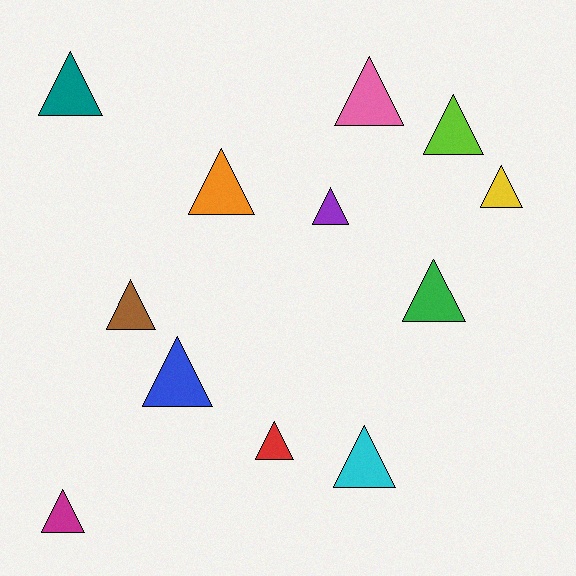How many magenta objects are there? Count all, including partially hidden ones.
There is 1 magenta object.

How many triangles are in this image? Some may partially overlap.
There are 12 triangles.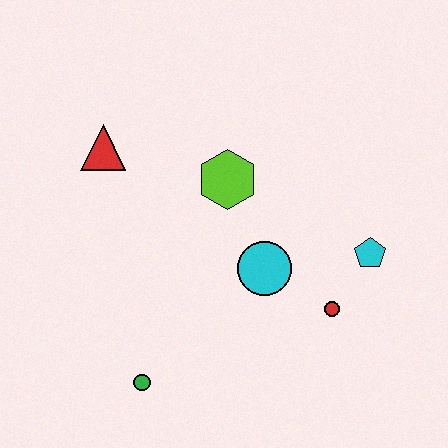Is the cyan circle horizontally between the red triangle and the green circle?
No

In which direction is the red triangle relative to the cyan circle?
The red triangle is to the left of the cyan circle.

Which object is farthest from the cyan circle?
The red triangle is farthest from the cyan circle.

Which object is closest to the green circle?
The cyan circle is closest to the green circle.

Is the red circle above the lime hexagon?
No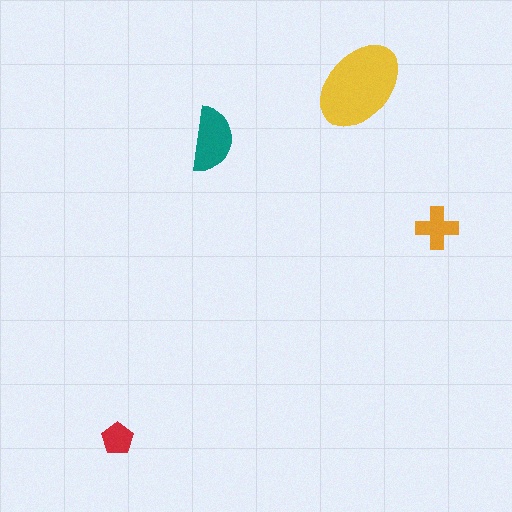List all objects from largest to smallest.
The yellow ellipse, the teal semicircle, the orange cross, the red pentagon.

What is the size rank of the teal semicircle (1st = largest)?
2nd.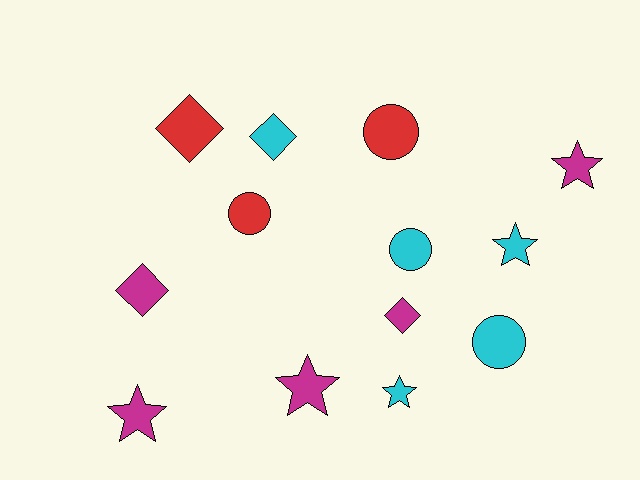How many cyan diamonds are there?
There is 1 cyan diamond.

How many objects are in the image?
There are 13 objects.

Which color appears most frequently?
Cyan, with 5 objects.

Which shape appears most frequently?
Star, with 5 objects.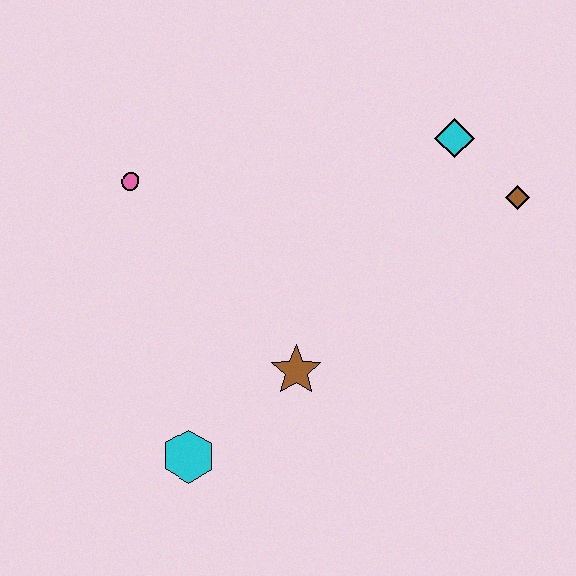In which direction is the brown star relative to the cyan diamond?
The brown star is below the cyan diamond.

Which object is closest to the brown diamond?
The cyan diamond is closest to the brown diamond.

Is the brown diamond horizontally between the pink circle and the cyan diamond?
No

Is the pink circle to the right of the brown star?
No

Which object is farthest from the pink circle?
The brown diamond is farthest from the pink circle.